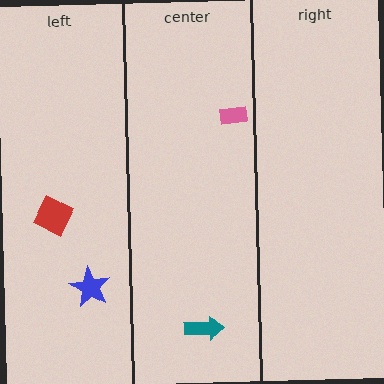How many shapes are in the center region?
2.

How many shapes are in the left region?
2.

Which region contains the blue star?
The left region.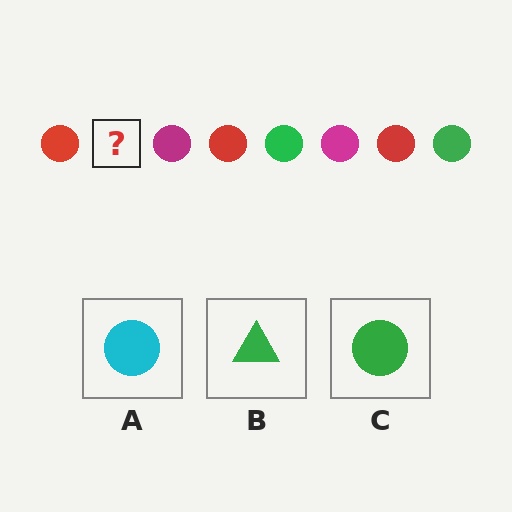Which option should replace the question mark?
Option C.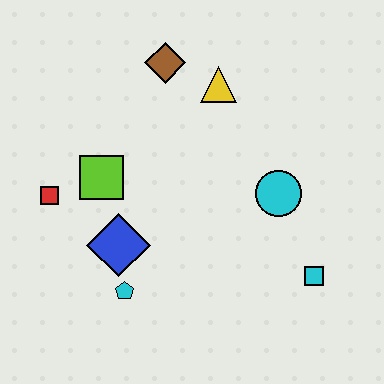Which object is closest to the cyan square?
The cyan circle is closest to the cyan square.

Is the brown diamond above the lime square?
Yes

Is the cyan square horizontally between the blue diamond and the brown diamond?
No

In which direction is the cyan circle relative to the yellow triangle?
The cyan circle is below the yellow triangle.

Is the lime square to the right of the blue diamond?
No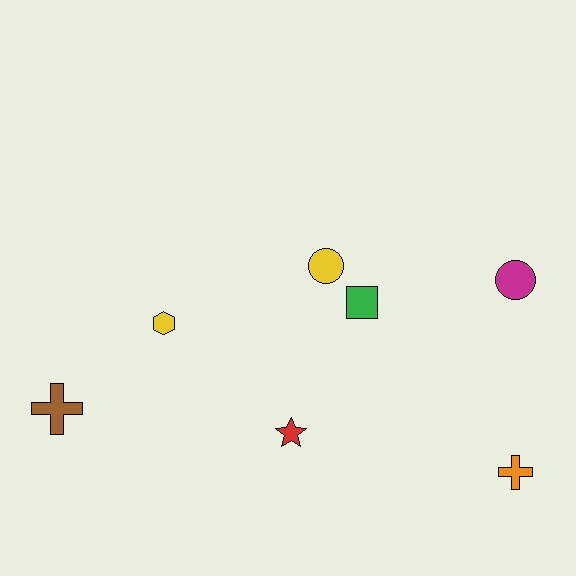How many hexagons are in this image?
There is 1 hexagon.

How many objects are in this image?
There are 7 objects.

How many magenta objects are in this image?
There is 1 magenta object.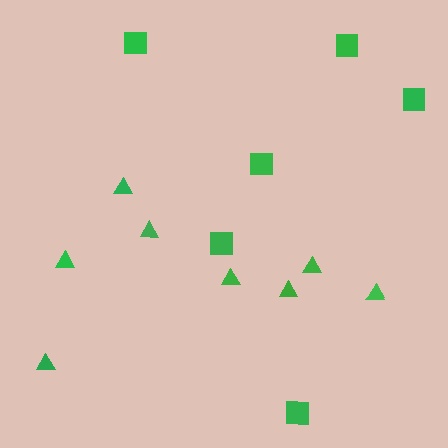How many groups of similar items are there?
There are 2 groups: one group of triangles (8) and one group of squares (6).